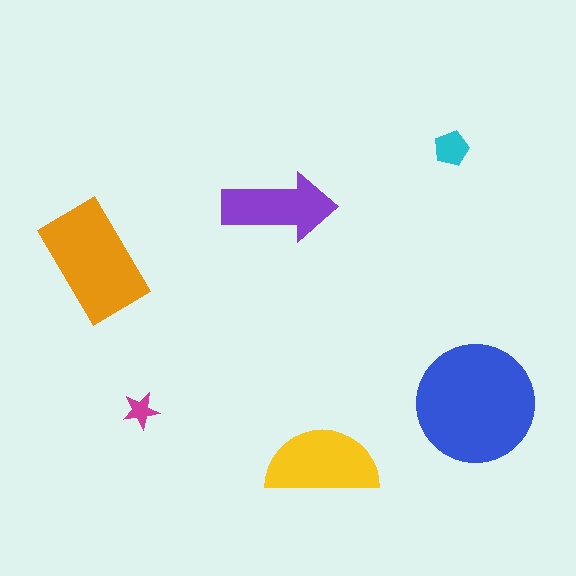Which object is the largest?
The blue circle.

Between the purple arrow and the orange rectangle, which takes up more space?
The orange rectangle.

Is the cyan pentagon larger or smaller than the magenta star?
Larger.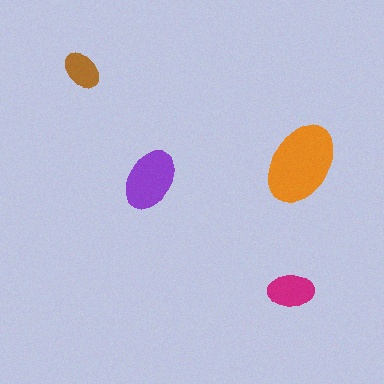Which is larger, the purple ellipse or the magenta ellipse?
The purple one.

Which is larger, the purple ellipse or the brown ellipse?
The purple one.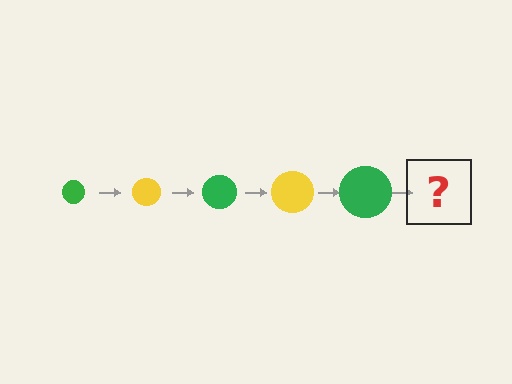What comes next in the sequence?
The next element should be a yellow circle, larger than the previous one.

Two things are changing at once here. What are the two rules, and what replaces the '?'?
The two rules are that the circle grows larger each step and the color cycles through green and yellow. The '?' should be a yellow circle, larger than the previous one.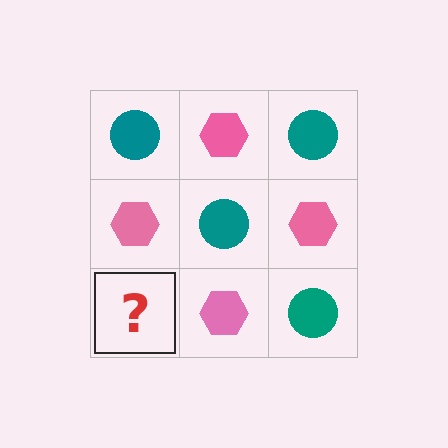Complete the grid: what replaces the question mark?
The question mark should be replaced with a teal circle.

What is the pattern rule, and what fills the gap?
The rule is that it alternates teal circle and pink hexagon in a checkerboard pattern. The gap should be filled with a teal circle.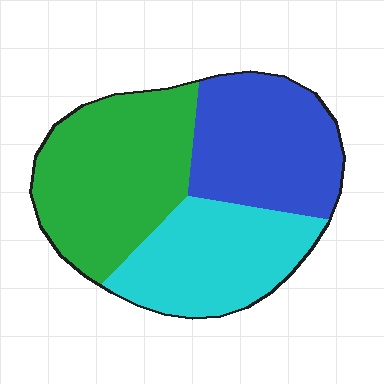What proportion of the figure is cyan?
Cyan takes up about one third (1/3) of the figure.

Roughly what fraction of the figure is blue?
Blue takes up about one third (1/3) of the figure.